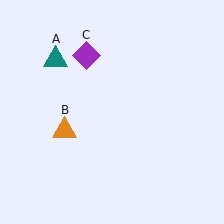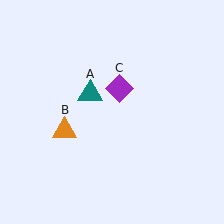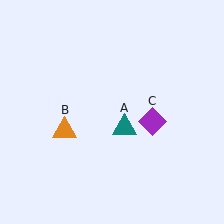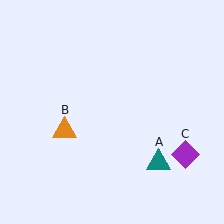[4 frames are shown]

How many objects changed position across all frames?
2 objects changed position: teal triangle (object A), purple diamond (object C).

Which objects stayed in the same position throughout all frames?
Orange triangle (object B) remained stationary.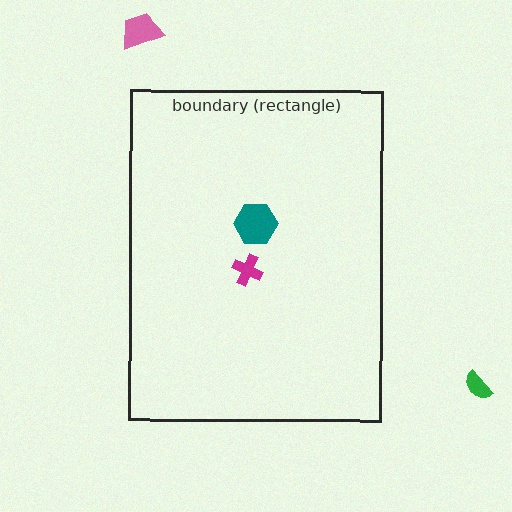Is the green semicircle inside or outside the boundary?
Outside.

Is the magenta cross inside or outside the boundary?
Inside.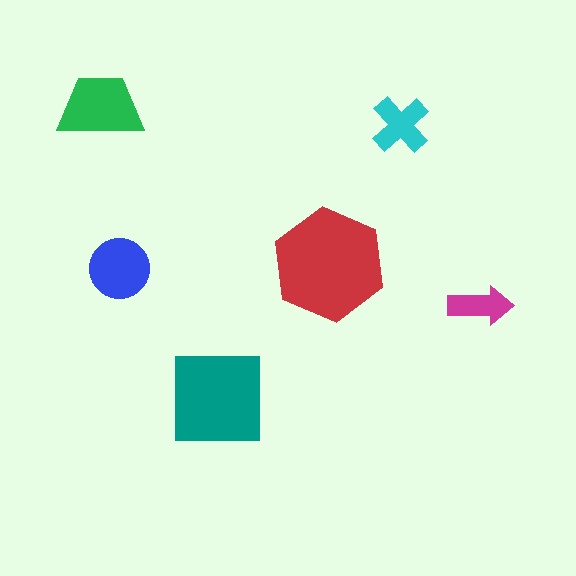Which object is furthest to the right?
The magenta arrow is rightmost.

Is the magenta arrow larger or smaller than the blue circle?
Smaller.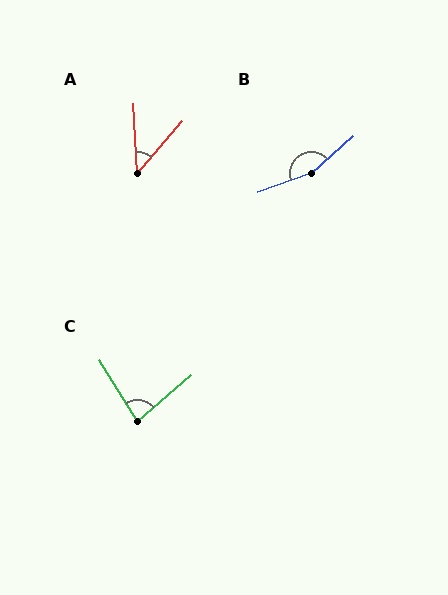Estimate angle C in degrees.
Approximately 81 degrees.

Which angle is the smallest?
A, at approximately 43 degrees.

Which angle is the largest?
B, at approximately 157 degrees.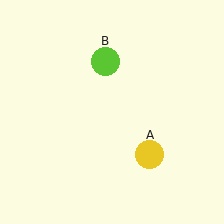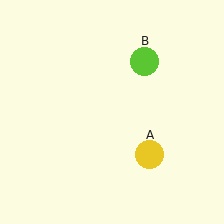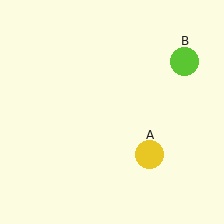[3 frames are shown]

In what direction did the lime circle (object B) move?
The lime circle (object B) moved right.